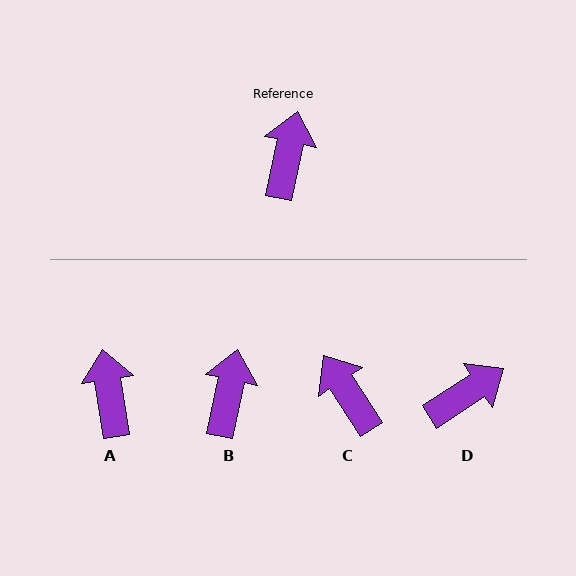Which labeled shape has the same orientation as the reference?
B.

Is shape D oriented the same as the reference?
No, it is off by about 45 degrees.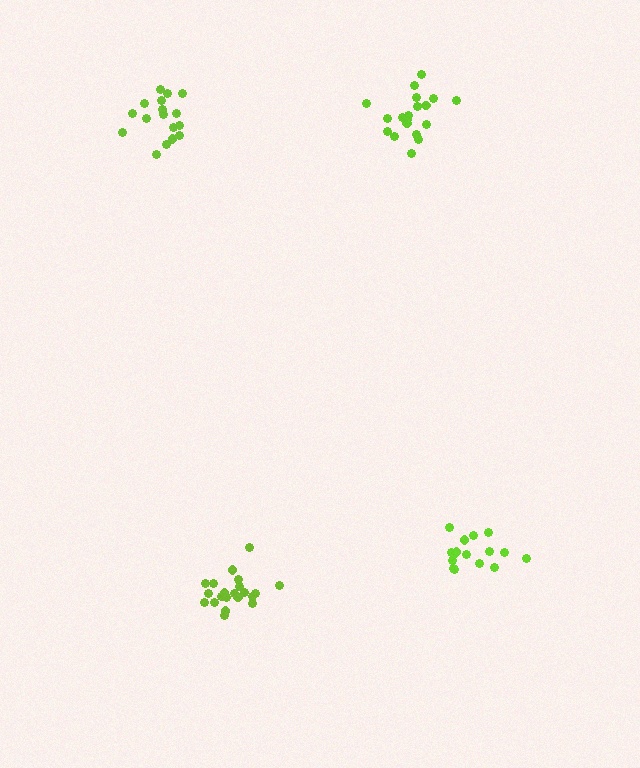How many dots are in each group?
Group 1: 17 dots, Group 2: 16 dots, Group 3: 21 dots, Group 4: 19 dots (73 total).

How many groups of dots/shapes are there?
There are 4 groups.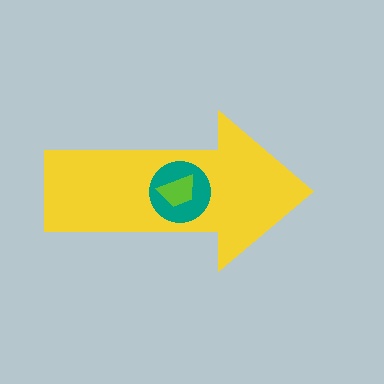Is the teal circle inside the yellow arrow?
Yes.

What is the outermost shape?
The yellow arrow.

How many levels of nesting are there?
3.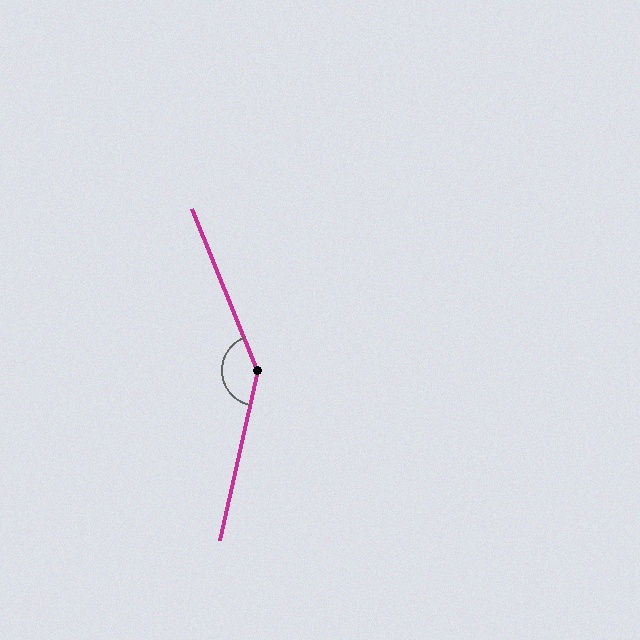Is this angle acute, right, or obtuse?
It is obtuse.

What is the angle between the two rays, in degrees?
Approximately 145 degrees.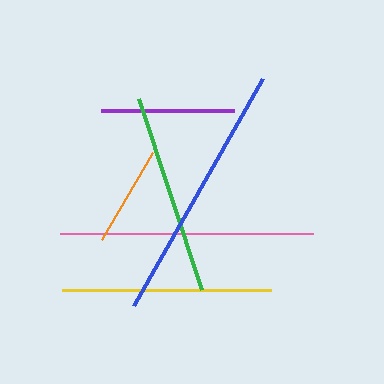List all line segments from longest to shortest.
From longest to shortest: blue, pink, yellow, green, purple, orange.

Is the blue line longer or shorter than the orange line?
The blue line is longer than the orange line.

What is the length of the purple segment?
The purple segment is approximately 133 pixels long.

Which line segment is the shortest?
The orange line is the shortest at approximately 100 pixels.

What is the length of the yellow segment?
The yellow segment is approximately 209 pixels long.